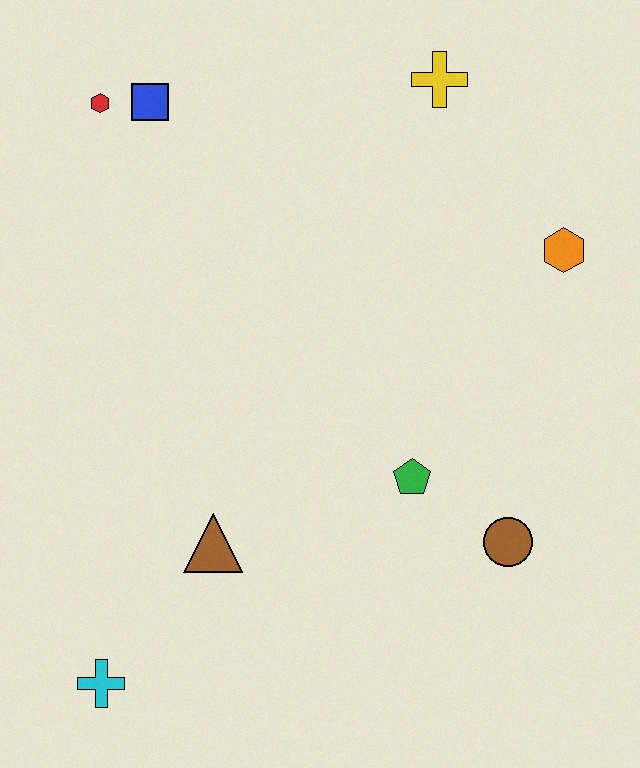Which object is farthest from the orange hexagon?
The cyan cross is farthest from the orange hexagon.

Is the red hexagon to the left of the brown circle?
Yes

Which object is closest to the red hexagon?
The blue square is closest to the red hexagon.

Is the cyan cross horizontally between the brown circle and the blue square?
No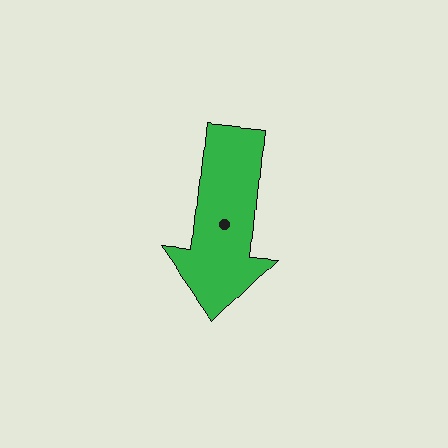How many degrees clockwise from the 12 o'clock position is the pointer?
Approximately 186 degrees.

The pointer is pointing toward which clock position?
Roughly 6 o'clock.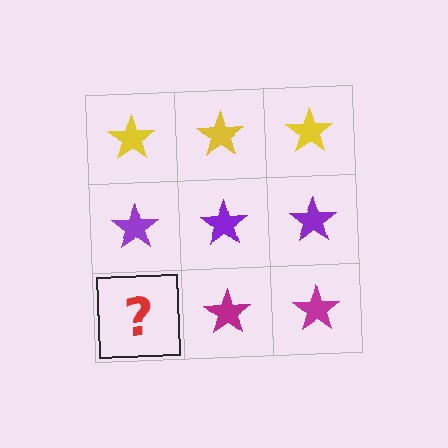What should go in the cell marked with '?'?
The missing cell should contain a magenta star.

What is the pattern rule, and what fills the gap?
The rule is that each row has a consistent color. The gap should be filled with a magenta star.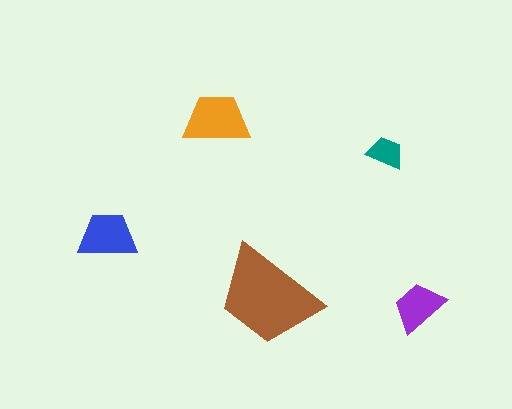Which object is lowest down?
The purple trapezoid is bottommost.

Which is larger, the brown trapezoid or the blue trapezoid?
The brown one.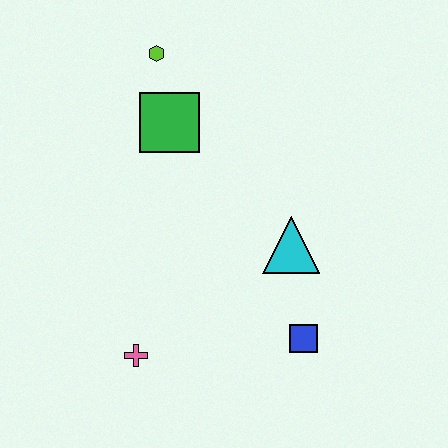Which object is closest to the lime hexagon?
The green square is closest to the lime hexagon.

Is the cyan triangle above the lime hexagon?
No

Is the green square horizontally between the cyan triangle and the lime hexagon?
Yes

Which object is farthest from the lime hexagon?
The blue square is farthest from the lime hexagon.